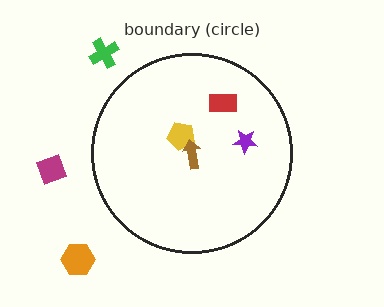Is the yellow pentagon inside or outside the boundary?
Inside.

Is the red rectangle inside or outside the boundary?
Inside.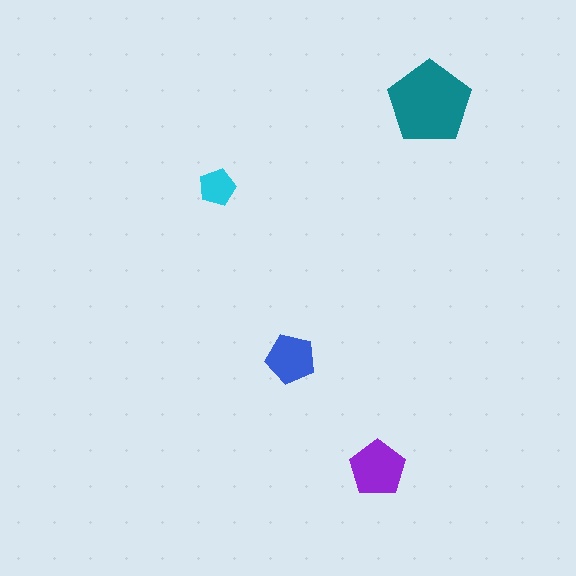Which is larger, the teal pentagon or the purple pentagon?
The teal one.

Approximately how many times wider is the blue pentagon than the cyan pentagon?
About 1.5 times wider.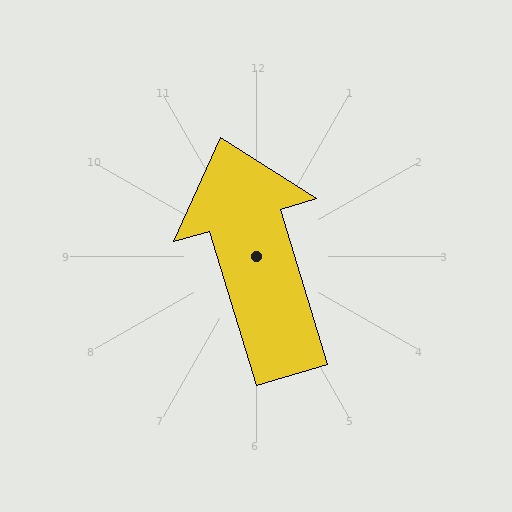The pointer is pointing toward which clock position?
Roughly 11 o'clock.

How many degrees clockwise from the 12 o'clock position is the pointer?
Approximately 343 degrees.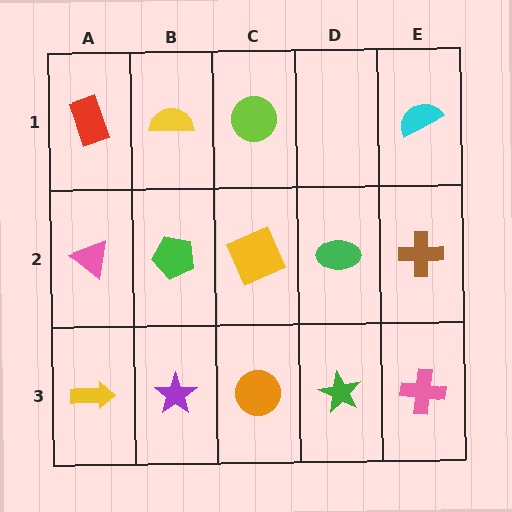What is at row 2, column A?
A pink triangle.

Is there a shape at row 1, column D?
No, that cell is empty.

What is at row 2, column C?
A yellow square.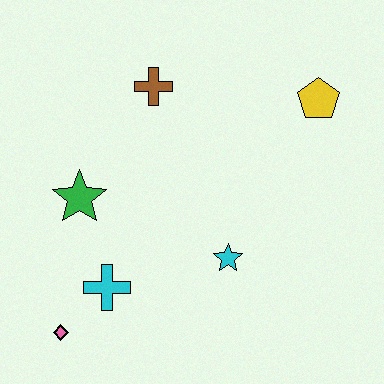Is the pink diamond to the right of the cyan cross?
No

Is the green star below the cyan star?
No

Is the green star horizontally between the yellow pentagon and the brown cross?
No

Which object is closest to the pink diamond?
The cyan cross is closest to the pink diamond.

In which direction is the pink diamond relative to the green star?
The pink diamond is below the green star.